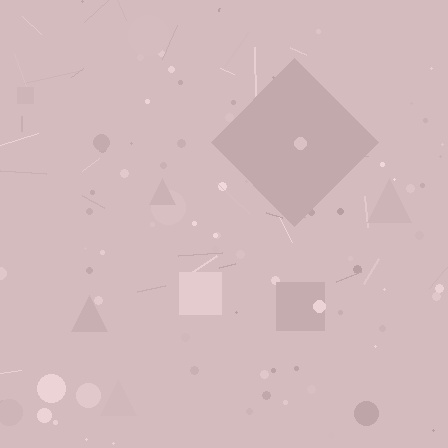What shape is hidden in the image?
A diamond is hidden in the image.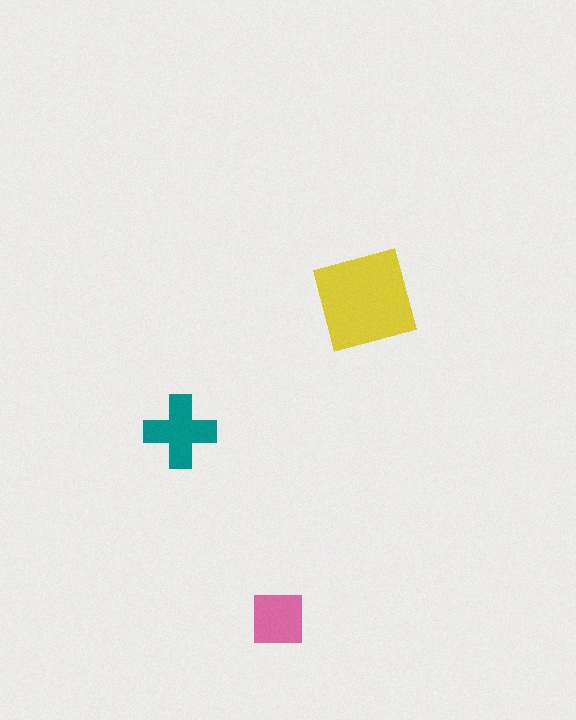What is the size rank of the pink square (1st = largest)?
3rd.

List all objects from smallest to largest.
The pink square, the teal cross, the yellow square.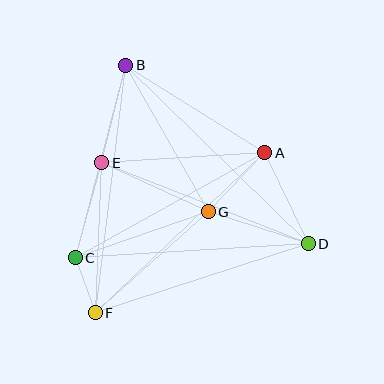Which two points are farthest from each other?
Points B and D are farthest from each other.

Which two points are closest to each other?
Points C and F are closest to each other.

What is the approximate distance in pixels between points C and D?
The distance between C and D is approximately 234 pixels.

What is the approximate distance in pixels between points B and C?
The distance between B and C is approximately 199 pixels.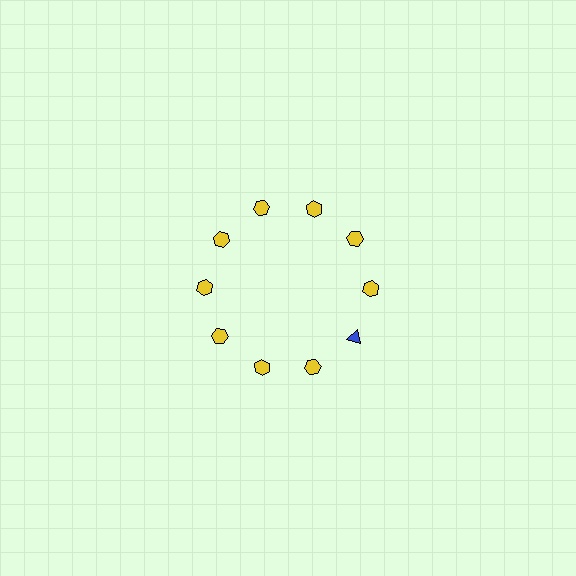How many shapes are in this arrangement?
There are 10 shapes arranged in a ring pattern.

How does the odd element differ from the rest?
It differs in both color (blue instead of yellow) and shape (triangle instead of hexagon).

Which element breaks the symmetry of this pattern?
The blue triangle at roughly the 4 o'clock position breaks the symmetry. All other shapes are yellow hexagons.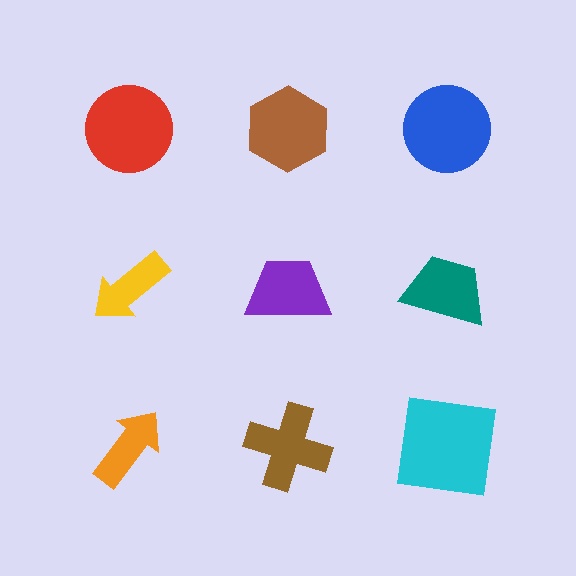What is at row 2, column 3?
A teal trapezoid.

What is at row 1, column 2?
A brown hexagon.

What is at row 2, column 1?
A yellow arrow.